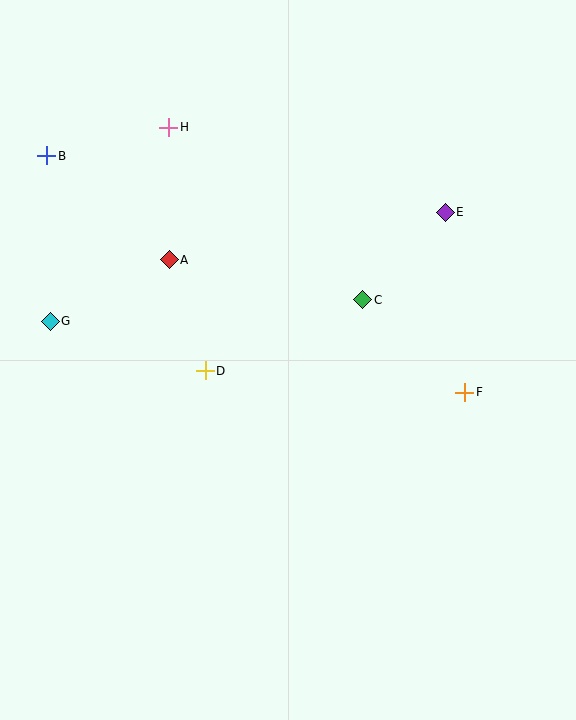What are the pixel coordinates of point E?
Point E is at (445, 212).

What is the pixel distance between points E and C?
The distance between E and C is 120 pixels.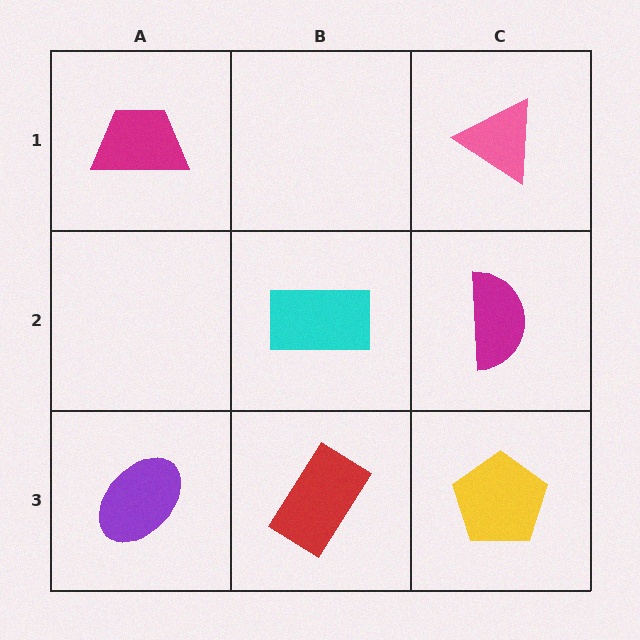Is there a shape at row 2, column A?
No, that cell is empty.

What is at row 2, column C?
A magenta semicircle.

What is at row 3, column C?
A yellow pentagon.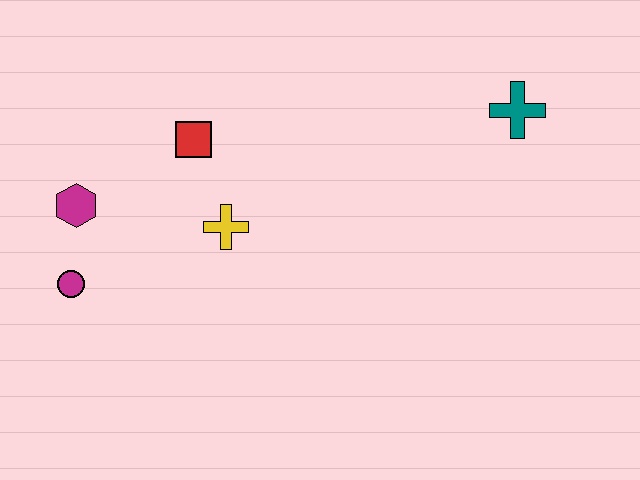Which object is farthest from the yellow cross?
The teal cross is farthest from the yellow cross.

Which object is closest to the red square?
The yellow cross is closest to the red square.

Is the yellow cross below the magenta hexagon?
Yes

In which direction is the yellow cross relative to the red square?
The yellow cross is below the red square.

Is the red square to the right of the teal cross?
No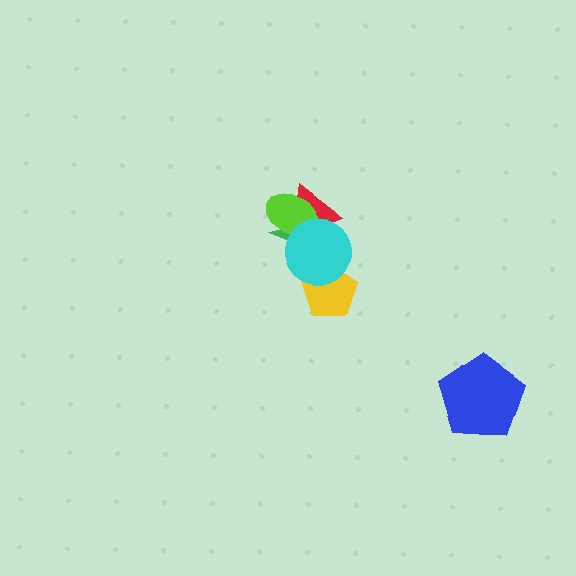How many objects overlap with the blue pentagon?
0 objects overlap with the blue pentagon.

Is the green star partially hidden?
Yes, it is partially covered by another shape.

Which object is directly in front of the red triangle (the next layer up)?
The green star is directly in front of the red triangle.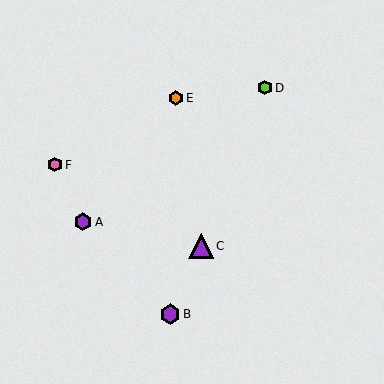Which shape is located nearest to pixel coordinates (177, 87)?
The orange hexagon (labeled E) at (176, 98) is nearest to that location.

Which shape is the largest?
The purple triangle (labeled C) is the largest.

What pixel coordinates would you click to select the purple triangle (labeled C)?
Click at (201, 246) to select the purple triangle C.